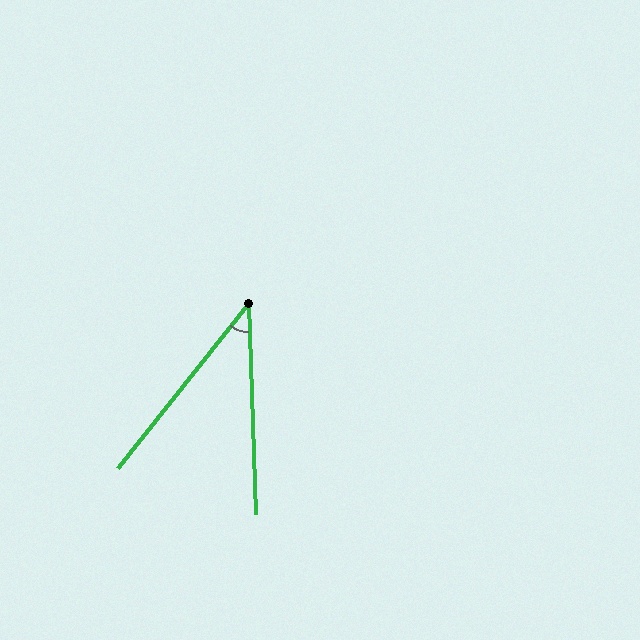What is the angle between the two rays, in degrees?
Approximately 40 degrees.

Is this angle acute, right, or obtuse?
It is acute.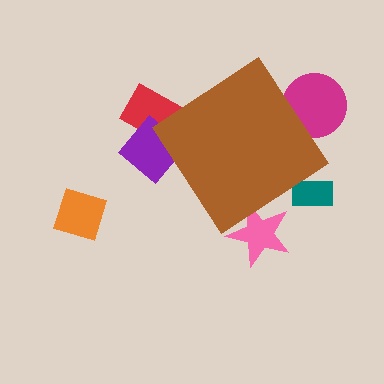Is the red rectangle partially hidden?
Yes, the red rectangle is partially hidden behind the brown diamond.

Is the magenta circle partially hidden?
Yes, the magenta circle is partially hidden behind the brown diamond.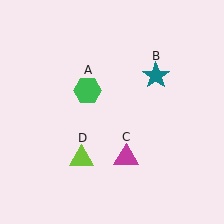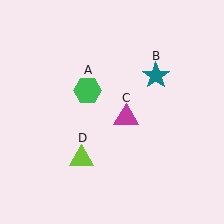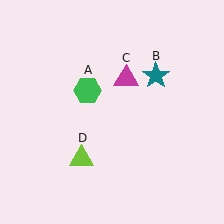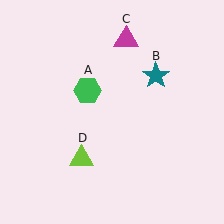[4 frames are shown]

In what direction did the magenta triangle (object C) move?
The magenta triangle (object C) moved up.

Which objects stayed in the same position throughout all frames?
Green hexagon (object A) and teal star (object B) and lime triangle (object D) remained stationary.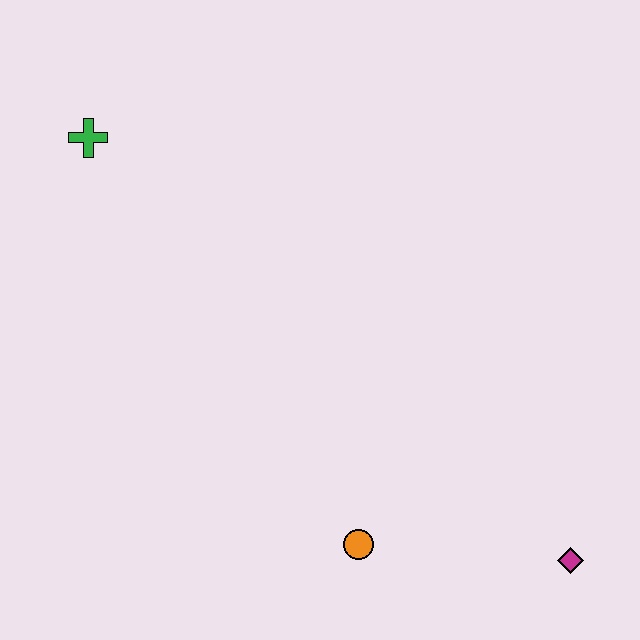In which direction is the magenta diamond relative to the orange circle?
The magenta diamond is to the right of the orange circle.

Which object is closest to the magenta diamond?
The orange circle is closest to the magenta diamond.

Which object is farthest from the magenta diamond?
The green cross is farthest from the magenta diamond.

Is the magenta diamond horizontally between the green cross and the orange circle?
No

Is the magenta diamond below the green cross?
Yes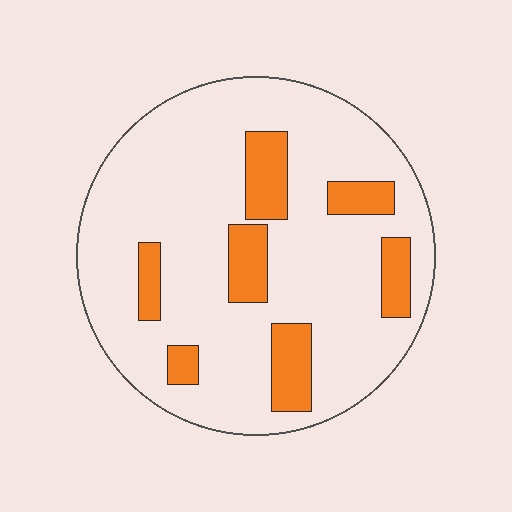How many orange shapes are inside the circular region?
7.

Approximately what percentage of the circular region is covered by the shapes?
Approximately 20%.